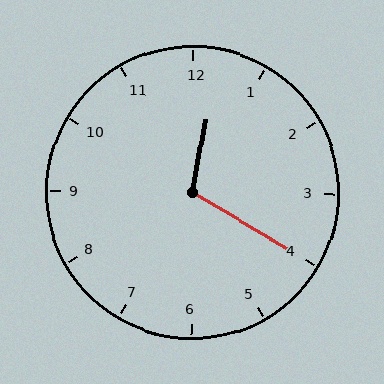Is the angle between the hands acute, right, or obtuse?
It is obtuse.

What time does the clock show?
12:20.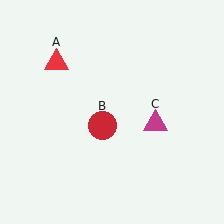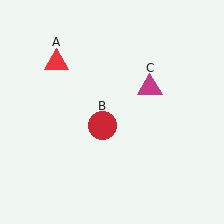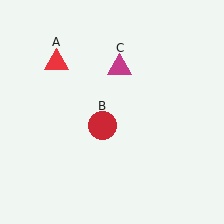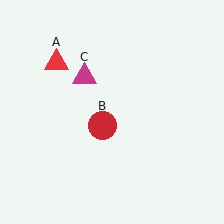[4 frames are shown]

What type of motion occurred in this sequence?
The magenta triangle (object C) rotated counterclockwise around the center of the scene.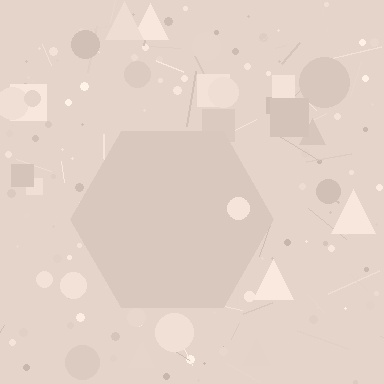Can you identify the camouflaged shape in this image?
The camouflaged shape is a hexagon.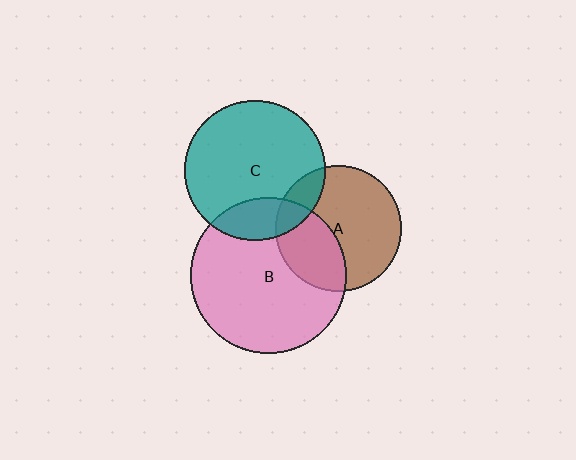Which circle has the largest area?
Circle B (pink).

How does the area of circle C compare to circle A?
Approximately 1.3 times.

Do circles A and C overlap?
Yes.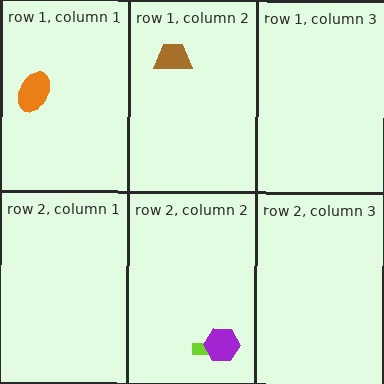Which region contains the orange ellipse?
The row 1, column 1 region.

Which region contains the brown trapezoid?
The row 1, column 2 region.